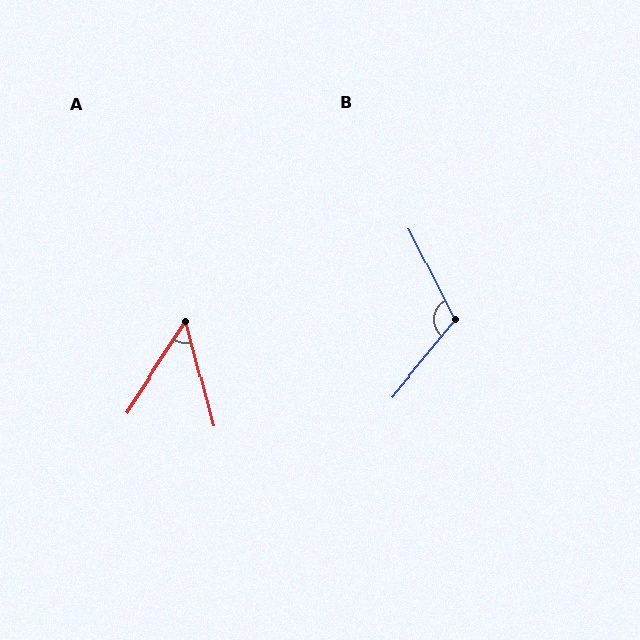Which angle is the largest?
B, at approximately 114 degrees.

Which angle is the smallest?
A, at approximately 48 degrees.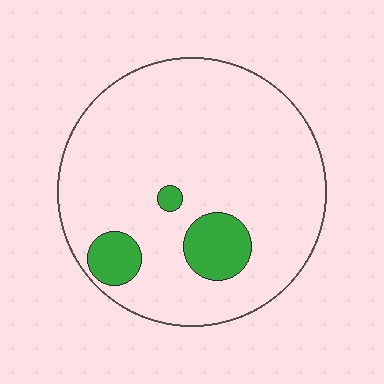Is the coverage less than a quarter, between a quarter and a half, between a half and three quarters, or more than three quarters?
Less than a quarter.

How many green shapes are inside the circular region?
3.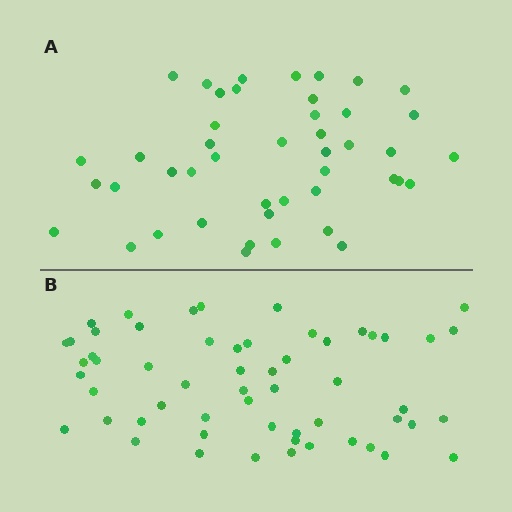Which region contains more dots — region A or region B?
Region B (the bottom region) has more dots.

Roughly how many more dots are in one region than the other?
Region B has roughly 12 or so more dots than region A.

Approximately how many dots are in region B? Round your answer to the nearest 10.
About 60 dots. (The exact count is 57, which rounds to 60.)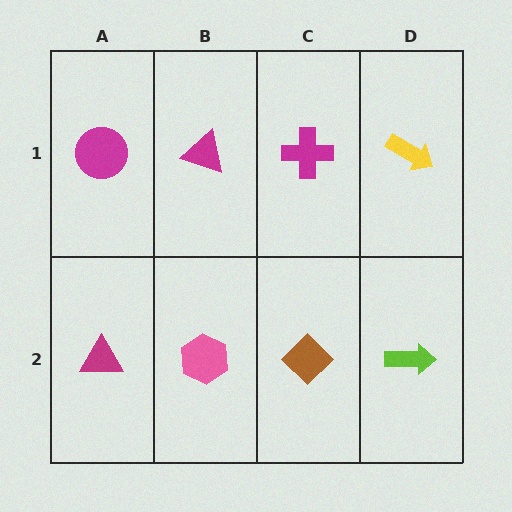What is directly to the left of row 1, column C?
A magenta triangle.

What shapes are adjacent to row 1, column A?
A magenta triangle (row 2, column A), a magenta triangle (row 1, column B).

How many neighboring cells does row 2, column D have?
2.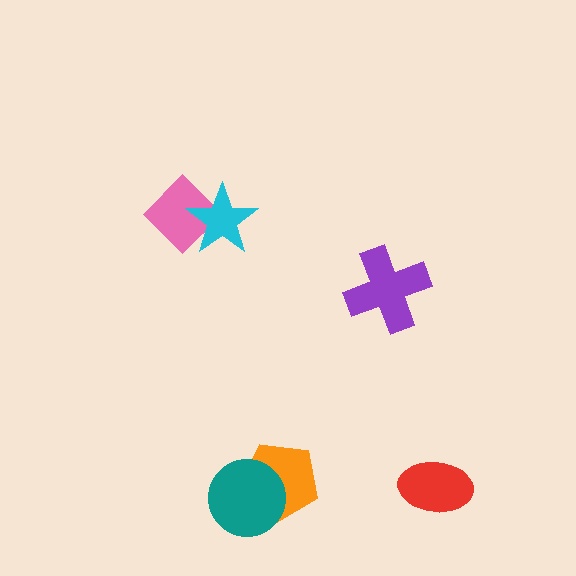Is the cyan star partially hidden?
No, no other shape covers it.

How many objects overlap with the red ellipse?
0 objects overlap with the red ellipse.